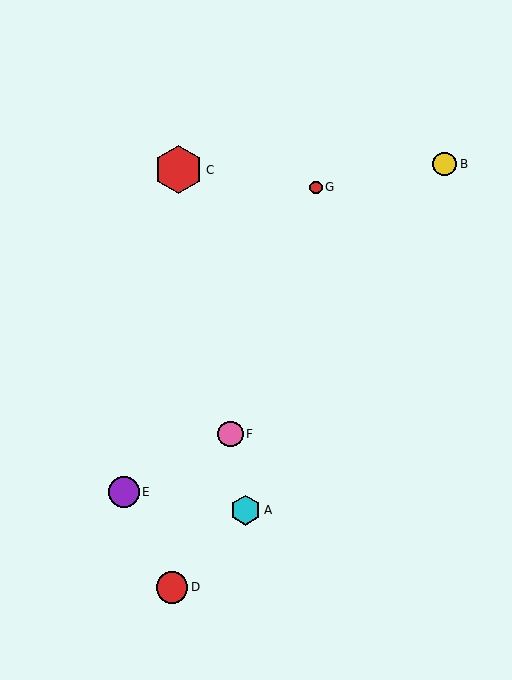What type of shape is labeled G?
Shape G is a red circle.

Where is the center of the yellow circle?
The center of the yellow circle is at (445, 164).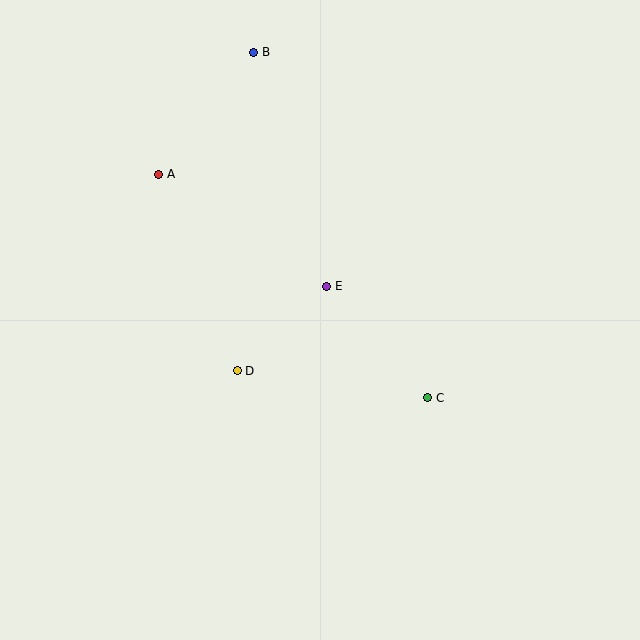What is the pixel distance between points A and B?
The distance between A and B is 154 pixels.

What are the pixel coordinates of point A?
Point A is at (159, 174).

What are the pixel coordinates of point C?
Point C is at (428, 398).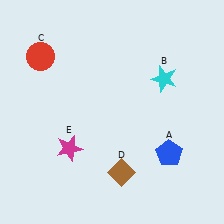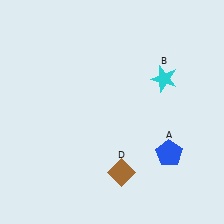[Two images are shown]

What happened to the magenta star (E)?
The magenta star (E) was removed in Image 2. It was in the bottom-left area of Image 1.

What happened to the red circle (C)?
The red circle (C) was removed in Image 2. It was in the top-left area of Image 1.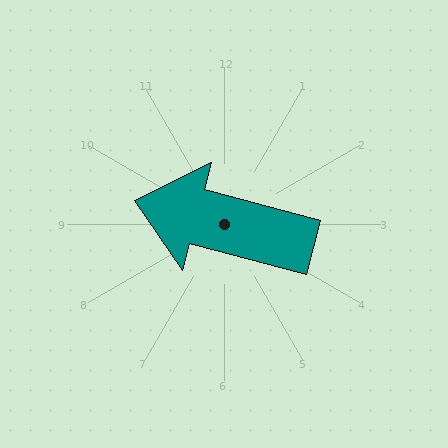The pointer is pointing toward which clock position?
Roughly 9 o'clock.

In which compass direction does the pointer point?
West.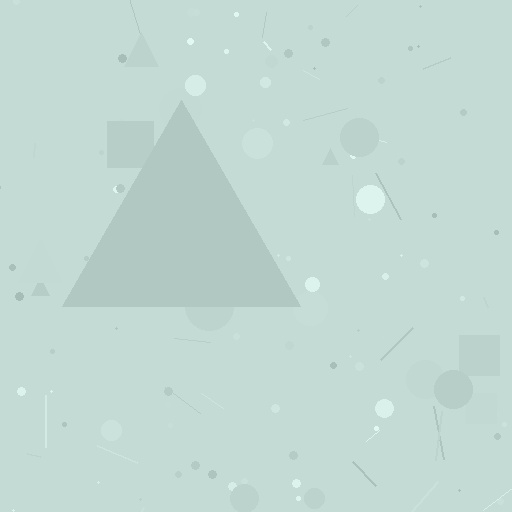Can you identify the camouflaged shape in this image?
The camouflaged shape is a triangle.